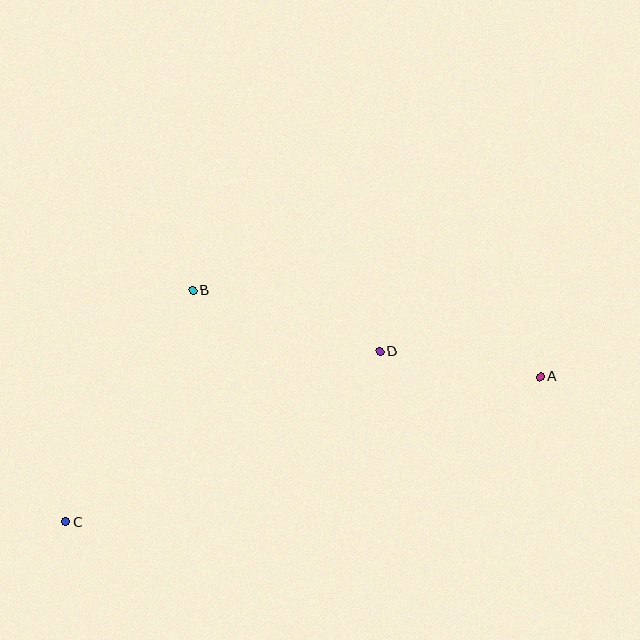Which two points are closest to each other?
Points A and D are closest to each other.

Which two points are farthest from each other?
Points A and C are farthest from each other.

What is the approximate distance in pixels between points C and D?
The distance between C and D is approximately 357 pixels.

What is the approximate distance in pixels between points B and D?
The distance between B and D is approximately 197 pixels.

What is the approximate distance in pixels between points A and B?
The distance between A and B is approximately 358 pixels.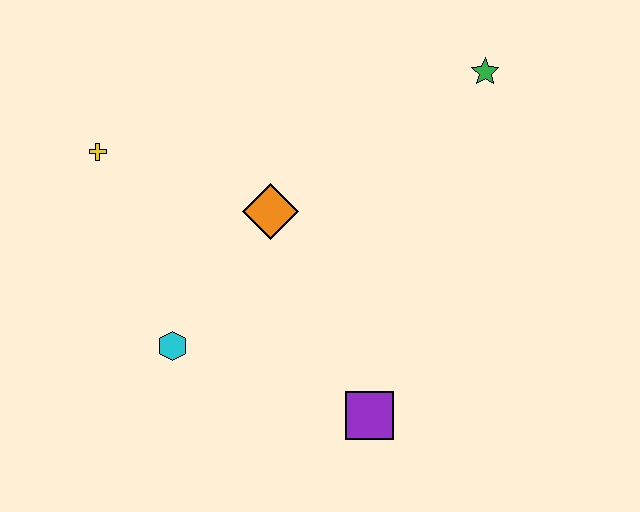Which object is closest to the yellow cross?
The orange diamond is closest to the yellow cross.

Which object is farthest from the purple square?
The yellow cross is farthest from the purple square.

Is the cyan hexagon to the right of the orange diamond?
No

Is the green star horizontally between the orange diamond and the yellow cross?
No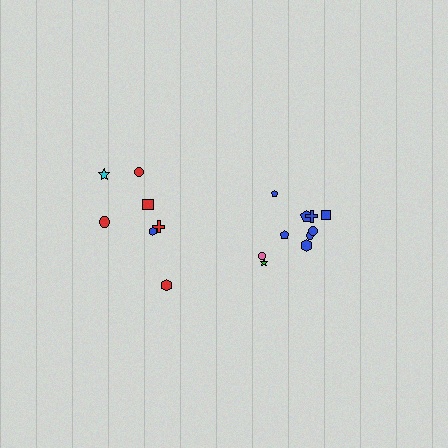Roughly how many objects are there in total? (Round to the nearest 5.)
Roughly 15 objects in total.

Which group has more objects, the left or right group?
The right group.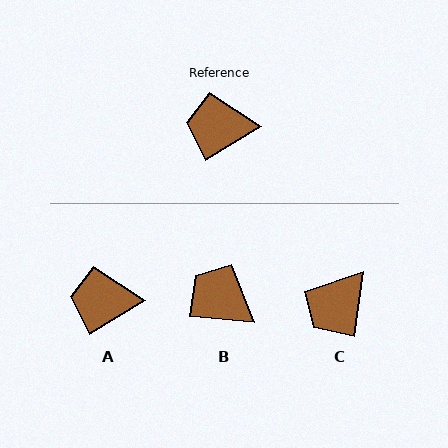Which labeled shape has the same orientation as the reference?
A.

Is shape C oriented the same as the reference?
No, it is off by about 52 degrees.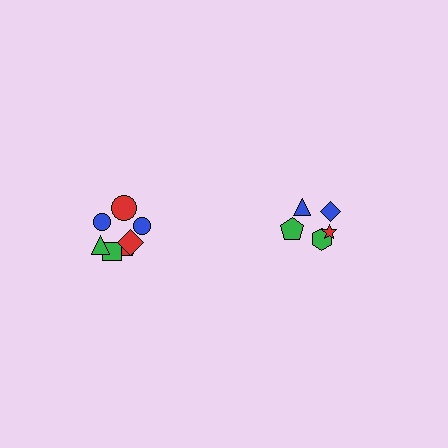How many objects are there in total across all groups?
There are 12 objects.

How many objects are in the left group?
There are 7 objects.